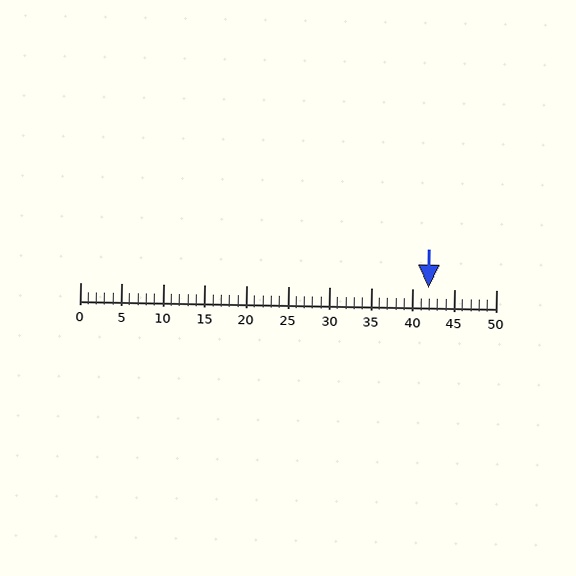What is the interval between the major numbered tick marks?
The major tick marks are spaced 5 units apart.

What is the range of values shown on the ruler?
The ruler shows values from 0 to 50.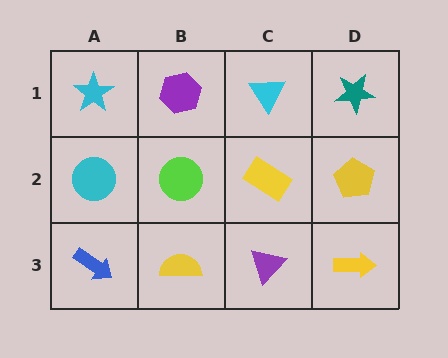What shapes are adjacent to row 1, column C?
A yellow rectangle (row 2, column C), a purple hexagon (row 1, column B), a teal star (row 1, column D).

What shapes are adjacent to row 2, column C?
A cyan triangle (row 1, column C), a purple triangle (row 3, column C), a lime circle (row 2, column B), a yellow pentagon (row 2, column D).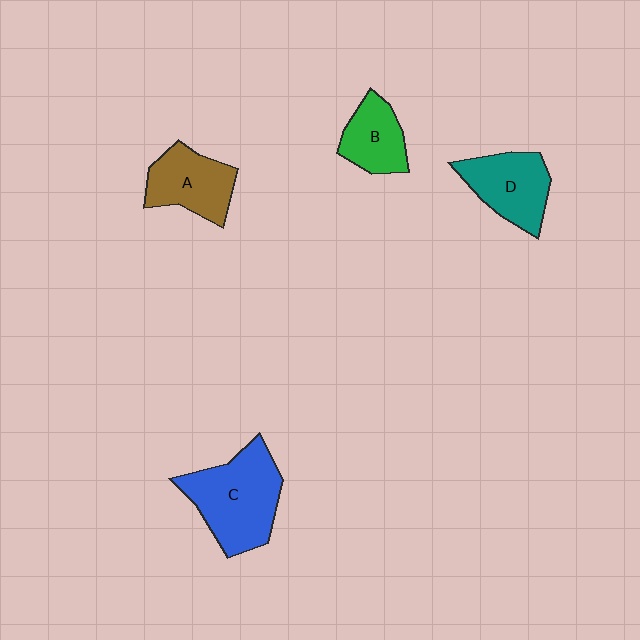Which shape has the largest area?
Shape C (blue).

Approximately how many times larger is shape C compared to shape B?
Approximately 1.9 times.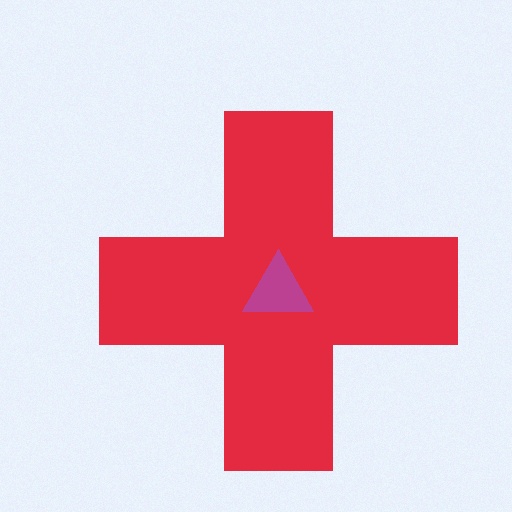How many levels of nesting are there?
2.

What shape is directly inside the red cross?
The magenta triangle.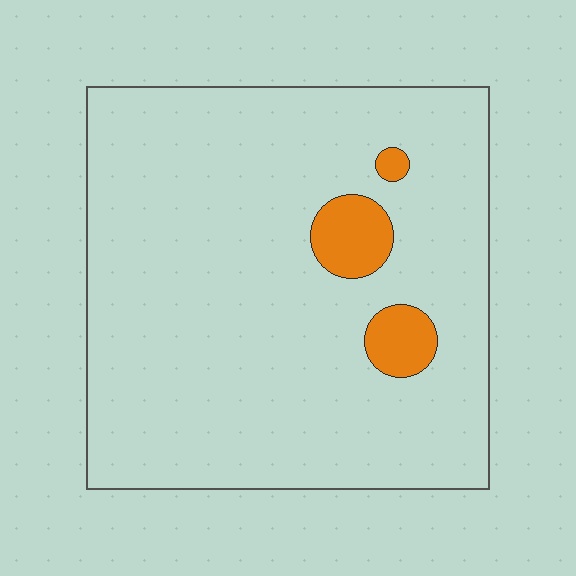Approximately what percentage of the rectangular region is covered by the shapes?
Approximately 5%.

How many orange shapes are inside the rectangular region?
3.